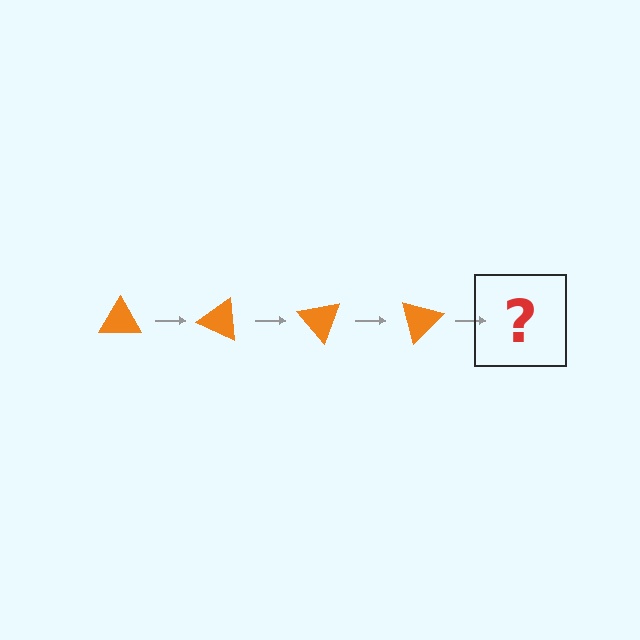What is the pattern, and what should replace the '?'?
The pattern is that the triangle rotates 25 degrees each step. The '?' should be an orange triangle rotated 100 degrees.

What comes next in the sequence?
The next element should be an orange triangle rotated 100 degrees.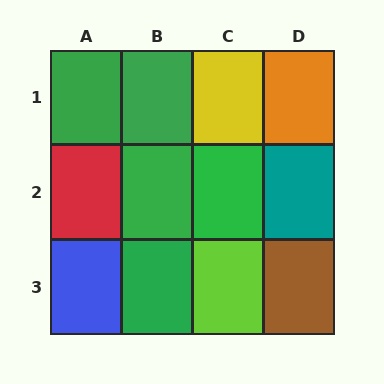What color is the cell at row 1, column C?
Yellow.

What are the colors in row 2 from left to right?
Red, green, green, teal.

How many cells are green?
5 cells are green.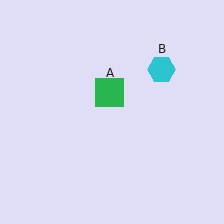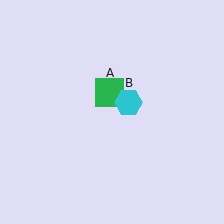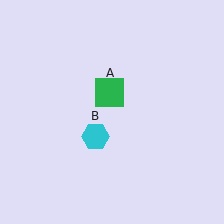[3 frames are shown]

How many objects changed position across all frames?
1 object changed position: cyan hexagon (object B).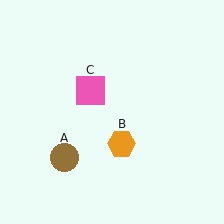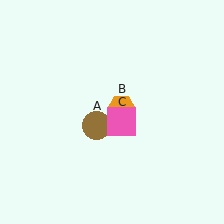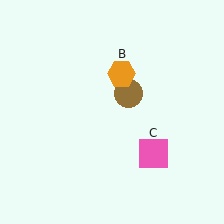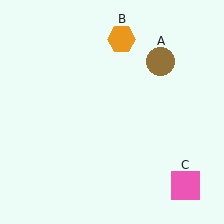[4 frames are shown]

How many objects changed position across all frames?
3 objects changed position: brown circle (object A), orange hexagon (object B), pink square (object C).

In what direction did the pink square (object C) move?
The pink square (object C) moved down and to the right.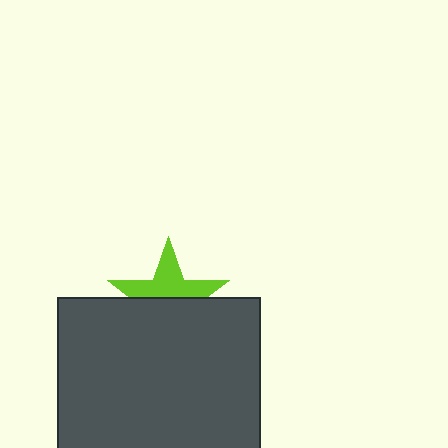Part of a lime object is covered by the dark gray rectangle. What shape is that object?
It is a star.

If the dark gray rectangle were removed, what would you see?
You would see the complete lime star.